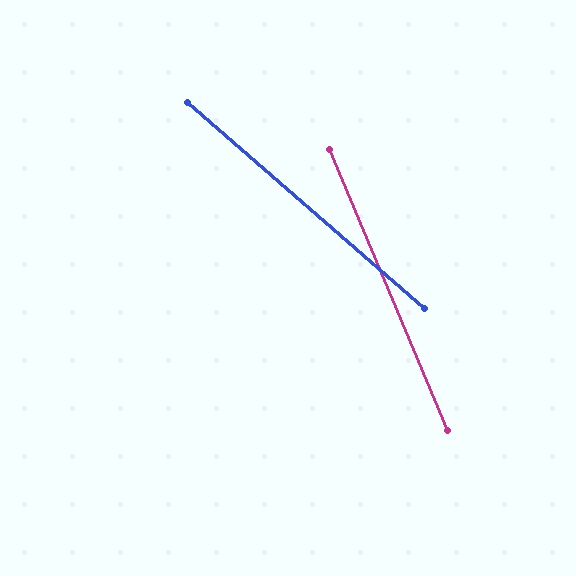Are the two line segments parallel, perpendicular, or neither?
Neither parallel nor perpendicular — they differ by about 26°.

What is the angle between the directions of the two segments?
Approximately 26 degrees.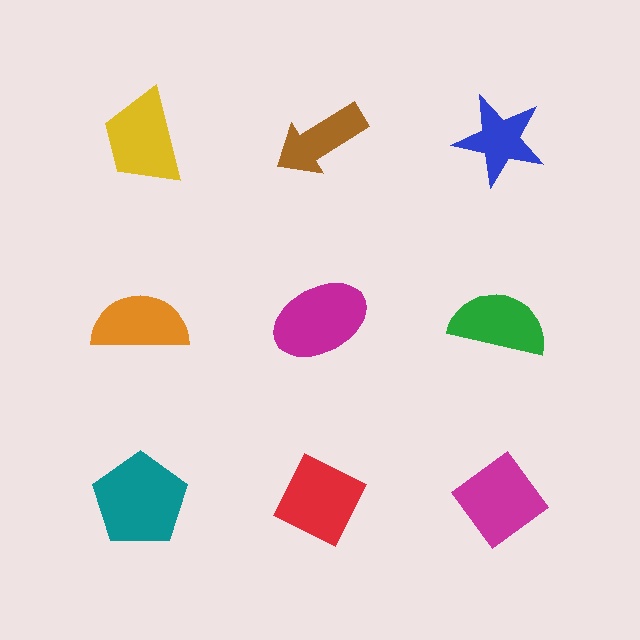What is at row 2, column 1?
An orange semicircle.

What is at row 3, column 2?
A red diamond.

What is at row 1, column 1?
A yellow trapezoid.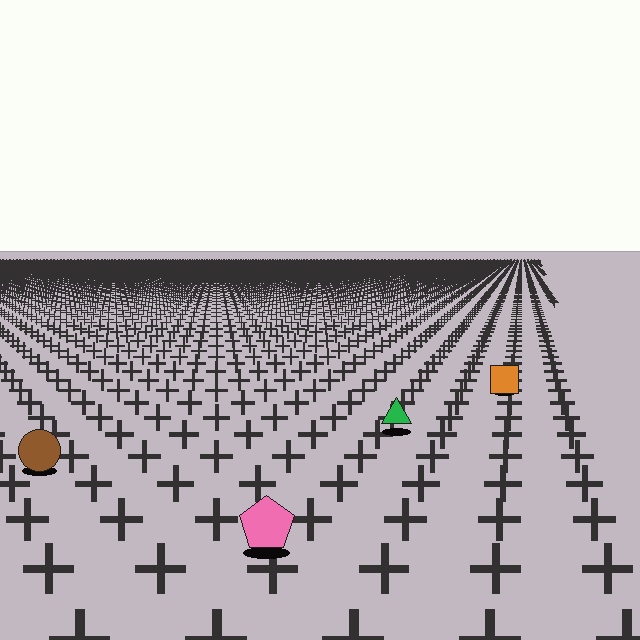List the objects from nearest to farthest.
From nearest to farthest: the pink pentagon, the brown circle, the green triangle, the orange square.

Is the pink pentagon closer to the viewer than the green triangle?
Yes. The pink pentagon is closer — you can tell from the texture gradient: the ground texture is coarser near it.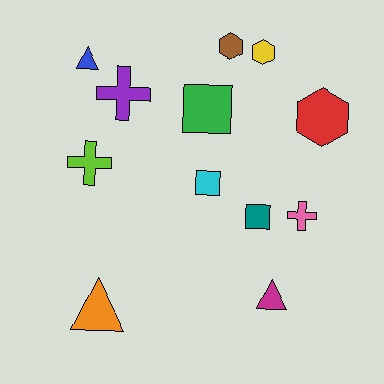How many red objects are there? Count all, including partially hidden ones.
There is 1 red object.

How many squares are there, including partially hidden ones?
There are 3 squares.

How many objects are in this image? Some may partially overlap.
There are 12 objects.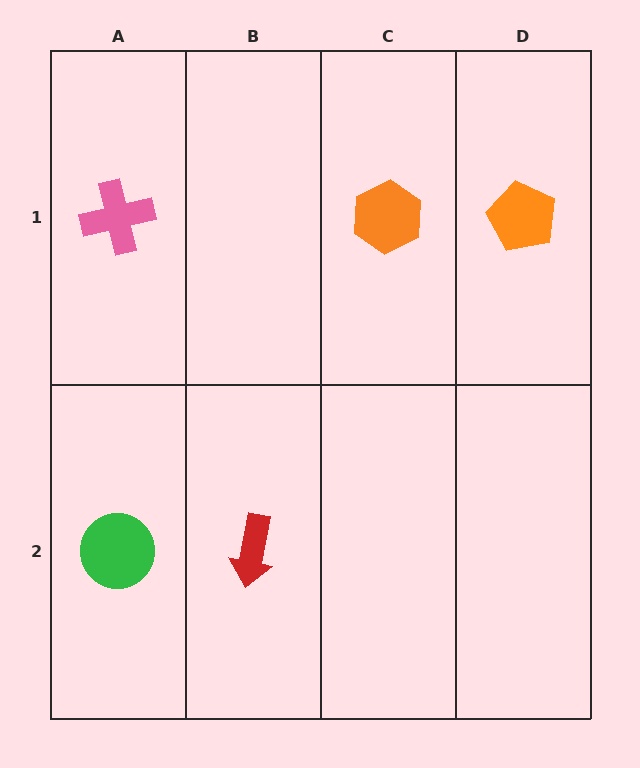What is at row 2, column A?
A green circle.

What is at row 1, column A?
A pink cross.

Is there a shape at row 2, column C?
No, that cell is empty.